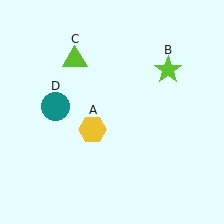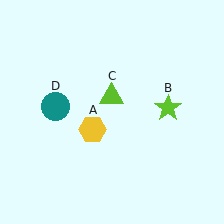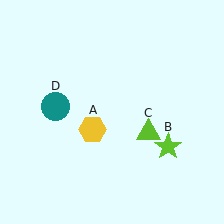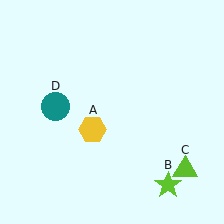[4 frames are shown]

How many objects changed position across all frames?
2 objects changed position: lime star (object B), lime triangle (object C).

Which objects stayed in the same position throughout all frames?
Yellow hexagon (object A) and teal circle (object D) remained stationary.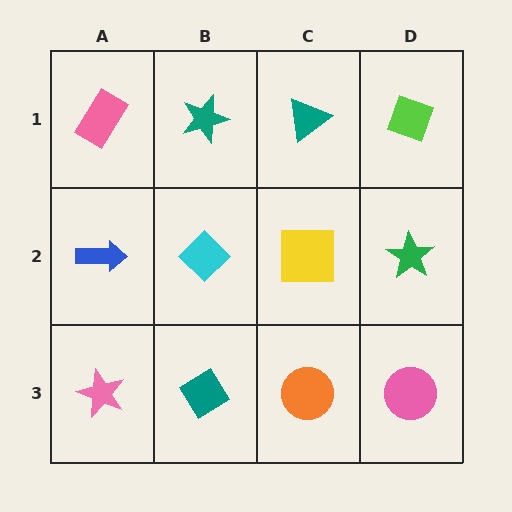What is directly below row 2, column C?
An orange circle.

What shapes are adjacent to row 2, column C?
A teal triangle (row 1, column C), an orange circle (row 3, column C), a cyan diamond (row 2, column B), a green star (row 2, column D).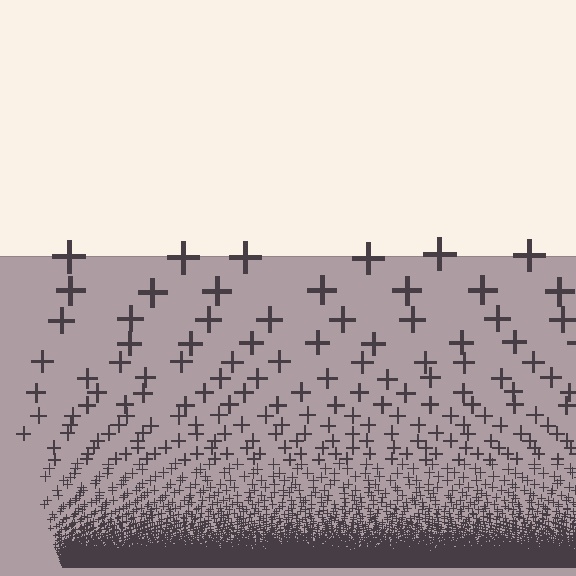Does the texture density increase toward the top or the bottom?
Density increases toward the bottom.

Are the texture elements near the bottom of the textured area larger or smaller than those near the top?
Smaller. The gradient is inverted — elements near the bottom are smaller and denser.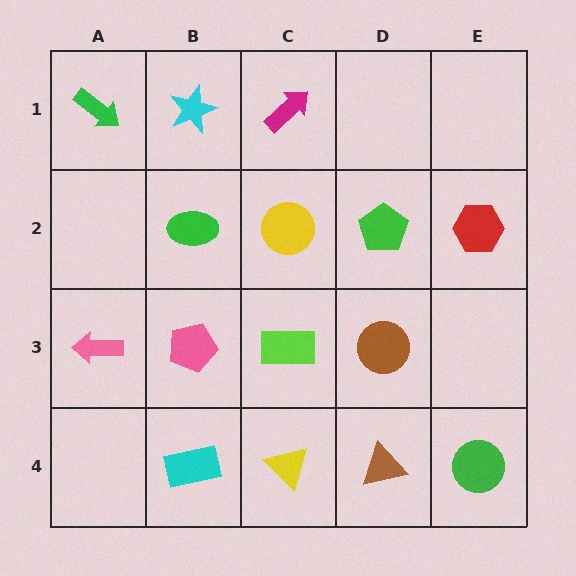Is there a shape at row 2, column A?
No, that cell is empty.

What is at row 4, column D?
A brown triangle.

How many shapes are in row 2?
4 shapes.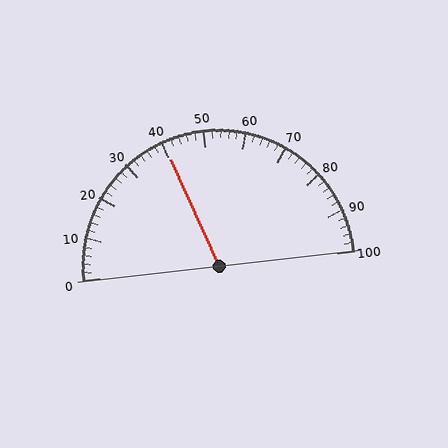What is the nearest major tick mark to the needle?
The nearest major tick mark is 40.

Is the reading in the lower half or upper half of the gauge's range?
The reading is in the lower half of the range (0 to 100).